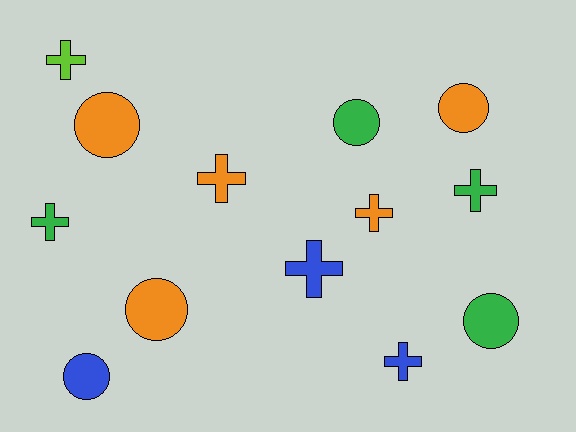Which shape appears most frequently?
Cross, with 7 objects.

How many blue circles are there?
There is 1 blue circle.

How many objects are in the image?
There are 13 objects.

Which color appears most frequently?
Orange, with 5 objects.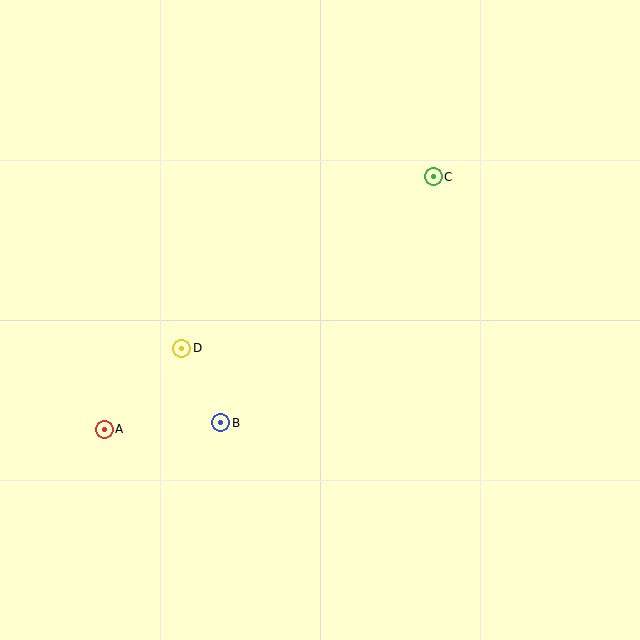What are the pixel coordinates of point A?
Point A is at (104, 429).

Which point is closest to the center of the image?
Point D at (182, 348) is closest to the center.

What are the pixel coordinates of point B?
Point B is at (221, 423).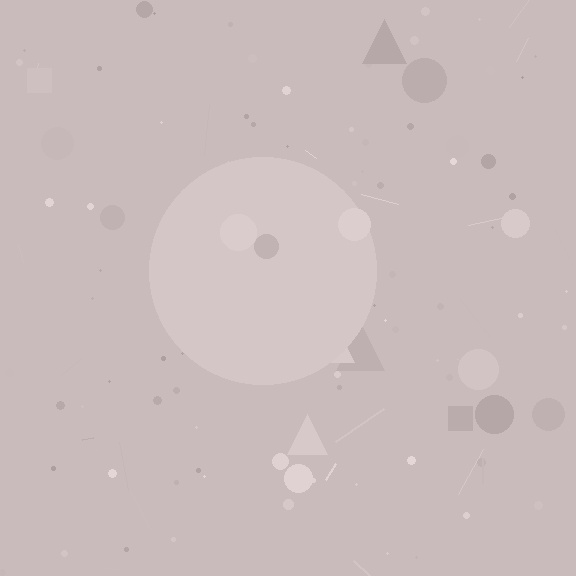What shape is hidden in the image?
A circle is hidden in the image.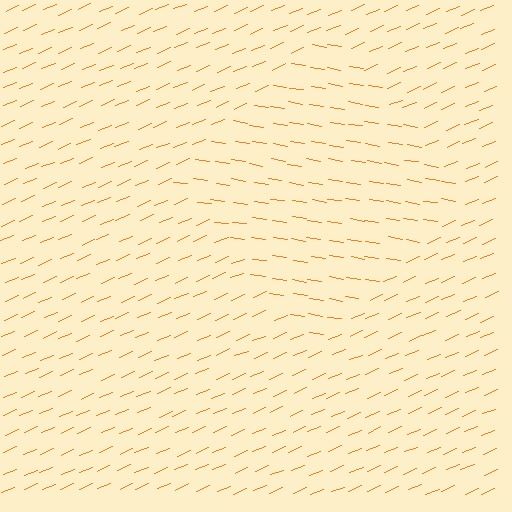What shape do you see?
I see a diamond.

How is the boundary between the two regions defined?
The boundary is defined purely by a change in line orientation (approximately 32 degrees difference). All lines are the same color and thickness.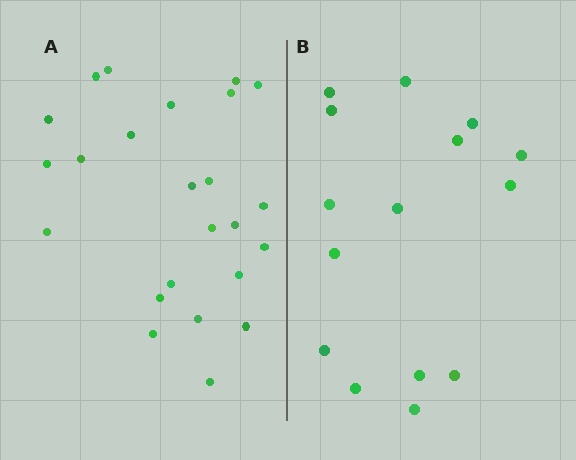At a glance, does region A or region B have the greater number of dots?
Region A (the left region) has more dots.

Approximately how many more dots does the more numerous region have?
Region A has roughly 8 or so more dots than region B.